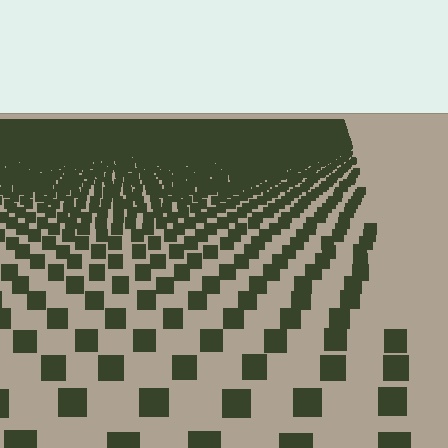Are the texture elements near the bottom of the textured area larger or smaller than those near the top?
Larger. Near the bottom, elements are closer to the viewer and appear at a bigger on-screen size.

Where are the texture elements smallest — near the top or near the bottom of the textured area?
Near the top.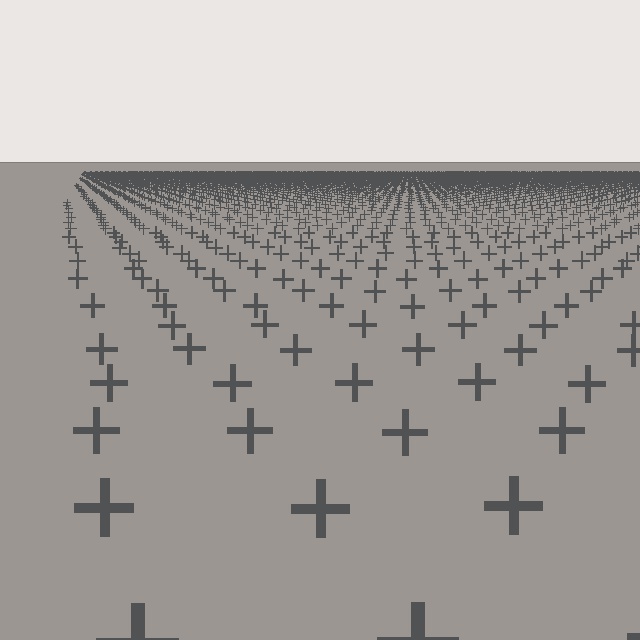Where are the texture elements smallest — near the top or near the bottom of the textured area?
Near the top.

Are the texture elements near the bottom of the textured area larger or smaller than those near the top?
Larger. Near the bottom, elements are closer to the viewer and appear at a bigger on-screen size.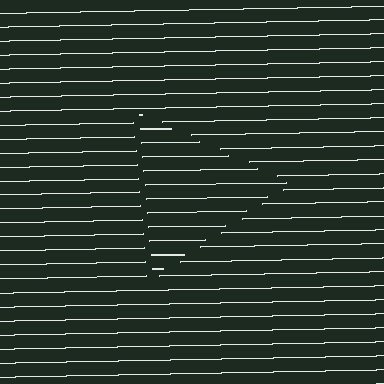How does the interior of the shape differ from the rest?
The interior of the shape contains the same grating, shifted by half a period — the contour is defined by the phase discontinuity where line-ends from the inner and outer gratings abut.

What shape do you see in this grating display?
An illusory triangle. The interior of the shape contains the same grating, shifted by half a period — the contour is defined by the phase discontinuity where line-ends from the inner and outer gratings abut.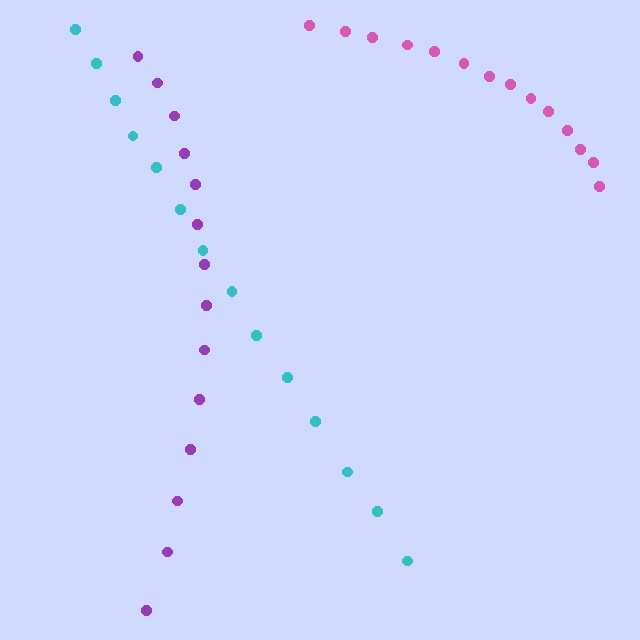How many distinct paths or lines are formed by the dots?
There are 3 distinct paths.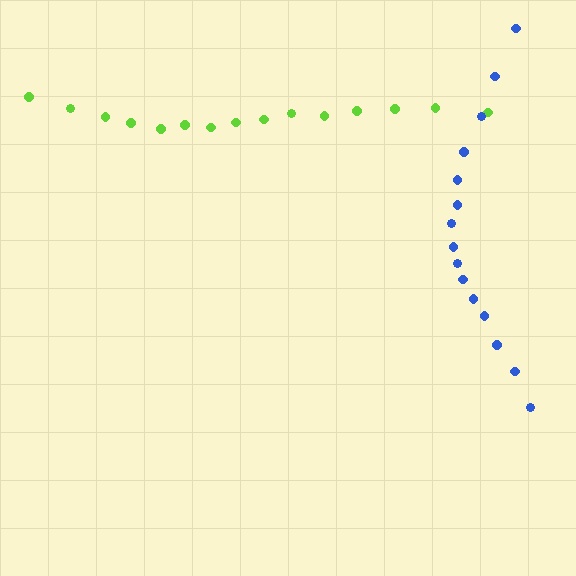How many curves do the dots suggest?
There are 2 distinct paths.